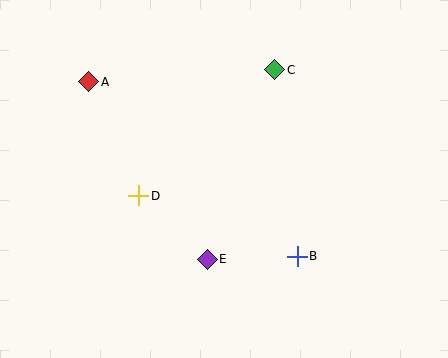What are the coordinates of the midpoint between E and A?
The midpoint between E and A is at (148, 171).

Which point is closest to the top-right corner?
Point C is closest to the top-right corner.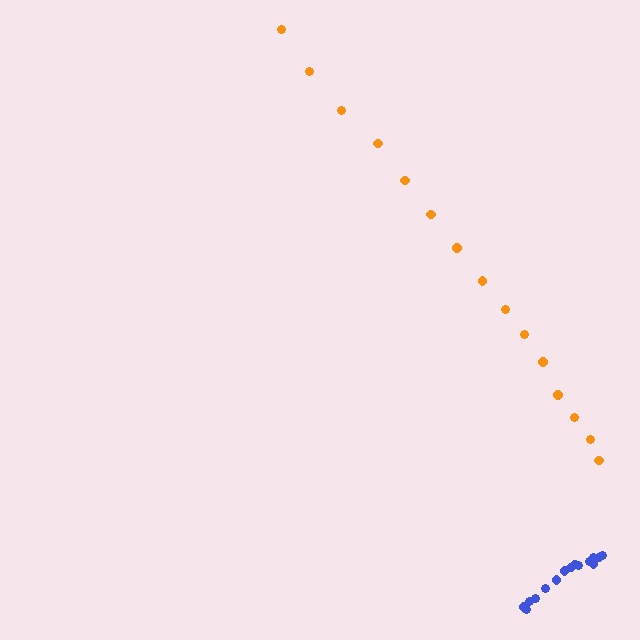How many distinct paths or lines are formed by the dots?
There are 2 distinct paths.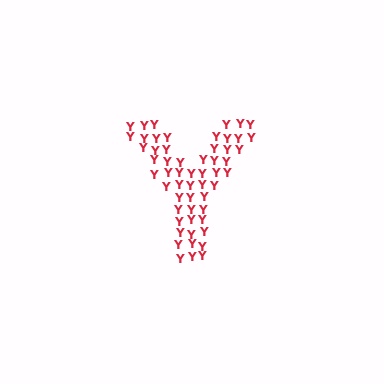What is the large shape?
The large shape is the letter Y.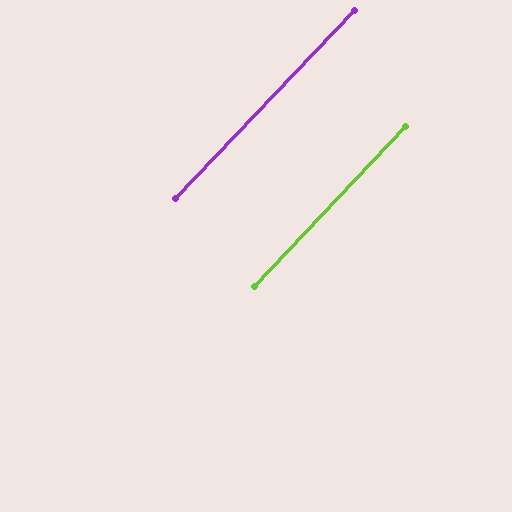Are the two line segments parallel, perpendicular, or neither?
Parallel — their directions differ by only 0.2°.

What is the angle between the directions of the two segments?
Approximately 0 degrees.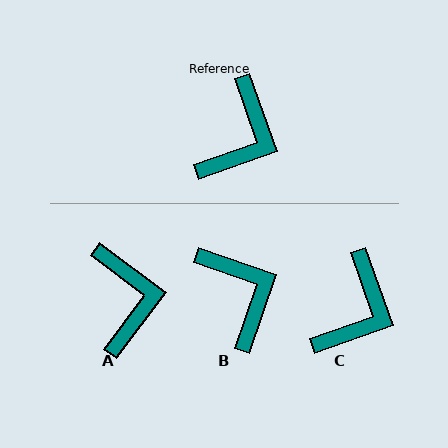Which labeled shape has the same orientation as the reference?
C.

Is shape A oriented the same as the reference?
No, it is off by about 34 degrees.